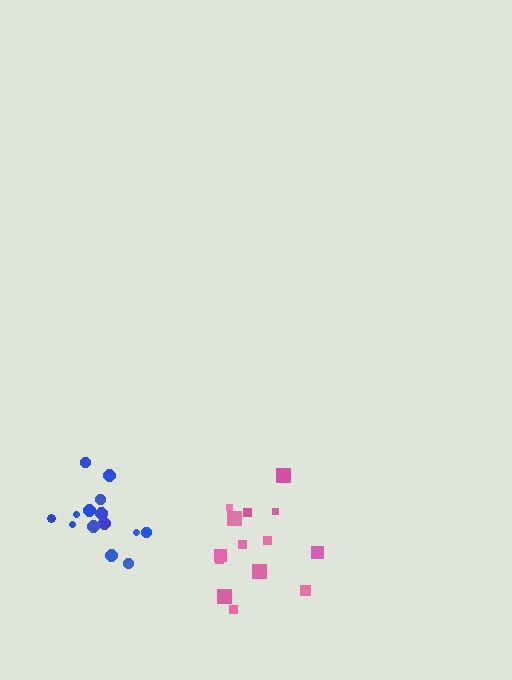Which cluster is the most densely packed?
Blue.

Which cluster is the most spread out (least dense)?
Pink.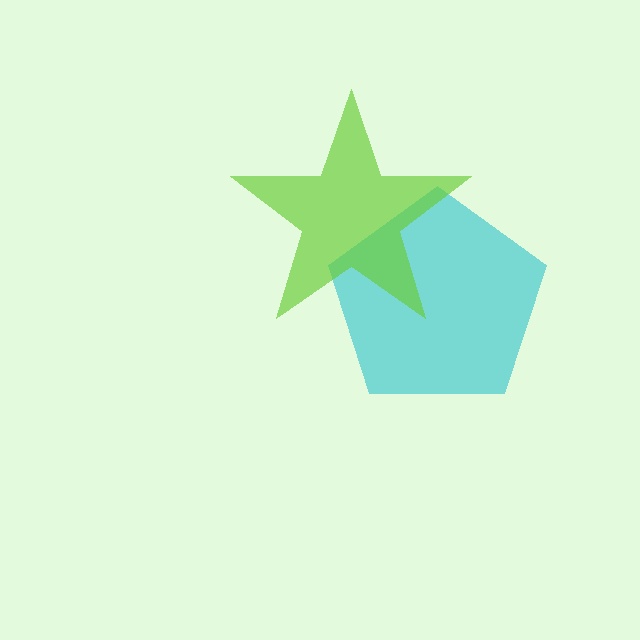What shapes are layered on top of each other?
The layered shapes are: a cyan pentagon, a lime star.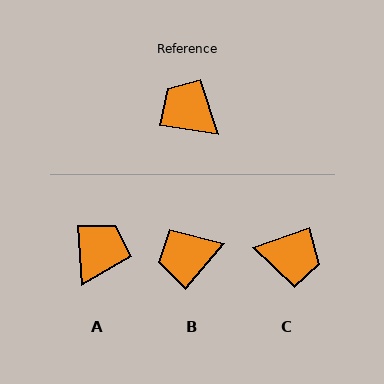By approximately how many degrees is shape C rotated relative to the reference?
Approximately 152 degrees clockwise.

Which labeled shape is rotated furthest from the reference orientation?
C, about 152 degrees away.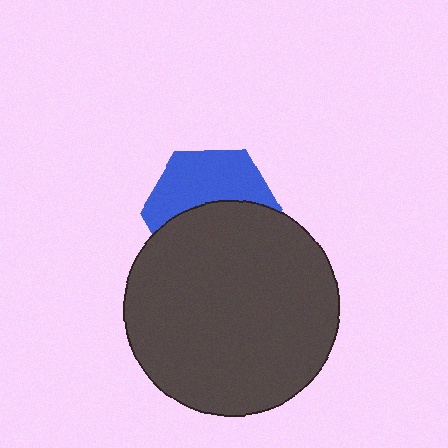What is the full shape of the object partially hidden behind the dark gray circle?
The partially hidden object is a blue hexagon.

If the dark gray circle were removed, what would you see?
You would see the complete blue hexagon.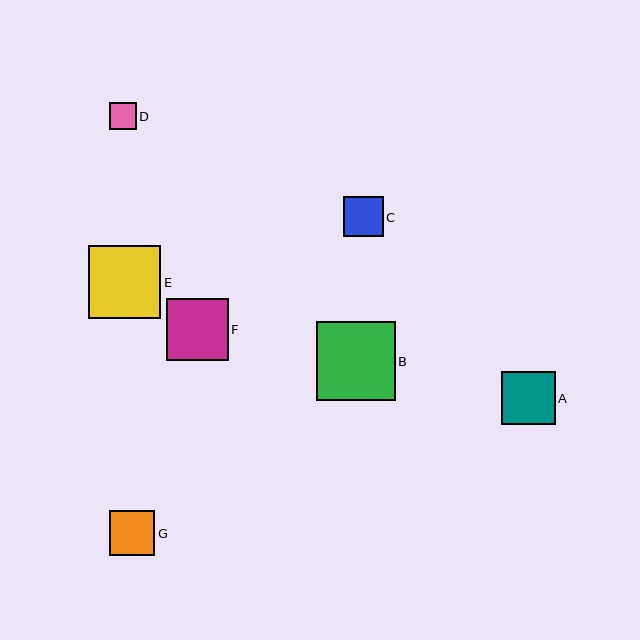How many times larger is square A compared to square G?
Square A is approximately 1.2 times the size of square G.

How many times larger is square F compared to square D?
Square F is approximately 2.3 times the size of square D.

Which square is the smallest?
Square D is the smallest with a size of approximately 27 pixels.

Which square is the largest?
Square B is the largest with a size of approximately 79 pixels.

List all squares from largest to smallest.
From largest to smallest: B, E, F, A, G, C, D.